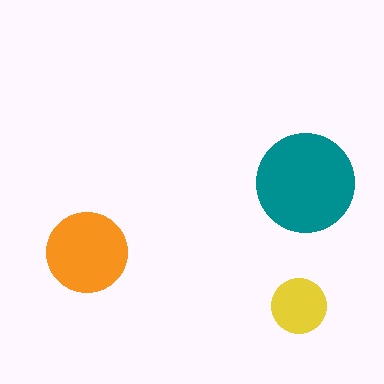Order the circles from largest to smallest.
the teal one, the orange one, the yellow one.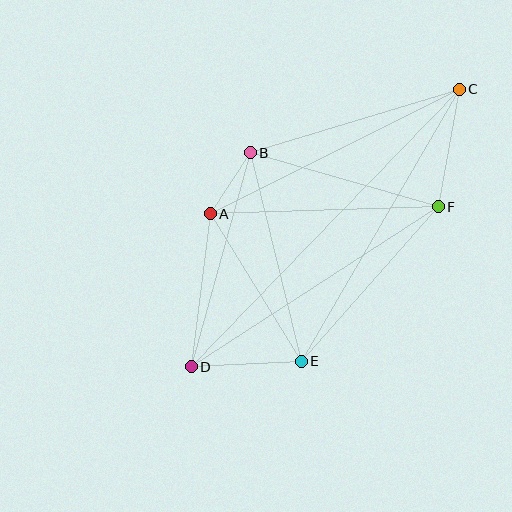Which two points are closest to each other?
Points A and B are closest to each other.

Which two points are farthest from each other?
Points C and D are farthest from each other.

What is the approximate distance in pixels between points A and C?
The distance between A and C is approximately 278 pixels.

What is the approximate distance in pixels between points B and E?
The distance between B and E is approximately 214 pixels.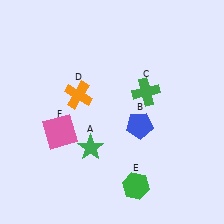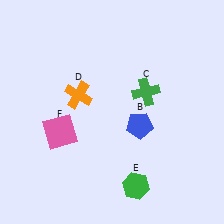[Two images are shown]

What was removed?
The green star (A) was removed in Image 2.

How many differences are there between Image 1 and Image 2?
There is 1 difference between the two images.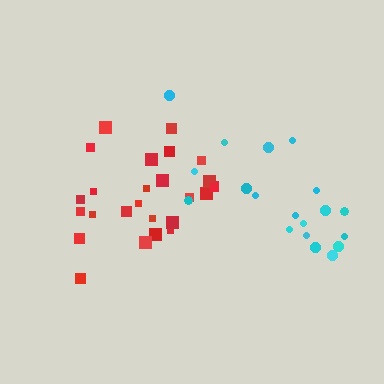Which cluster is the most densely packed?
Red.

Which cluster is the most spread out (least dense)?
Cyan.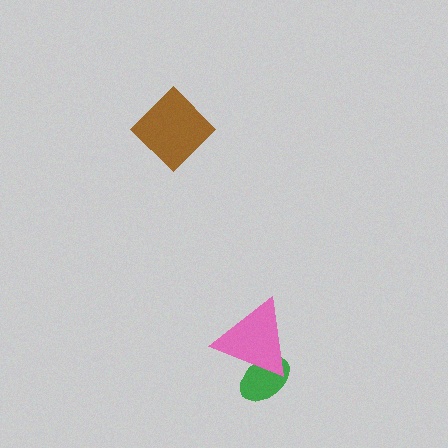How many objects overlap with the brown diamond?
0 objects overlap with the brown diamond.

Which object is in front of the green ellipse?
The pink triangle is in front of the green ellipse.